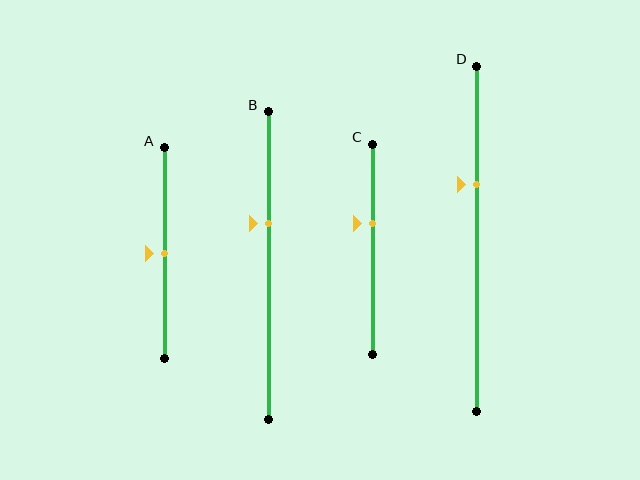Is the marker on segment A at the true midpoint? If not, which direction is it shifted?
Yes, the marker on segment A is at the true midpoint.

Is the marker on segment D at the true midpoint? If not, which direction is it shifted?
No, the marker on segment D is shifted upward by about 16% of the segment length.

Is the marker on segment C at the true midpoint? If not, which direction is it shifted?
No, the marker on segment C is shifted upward by about 13% of the segment length.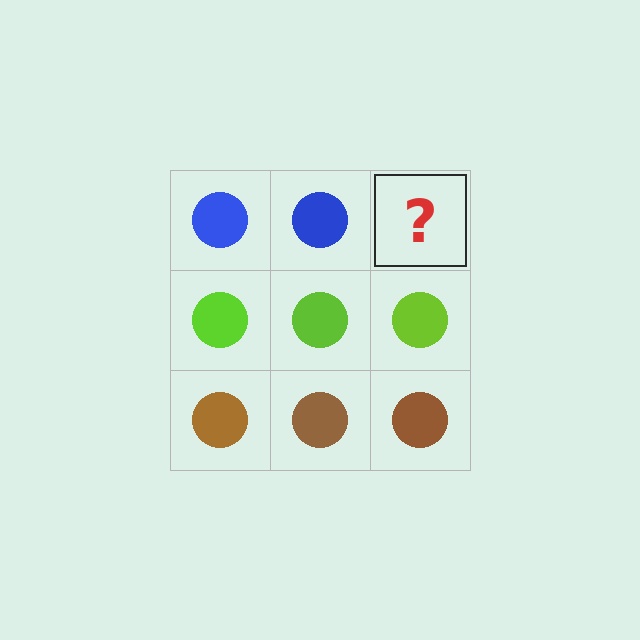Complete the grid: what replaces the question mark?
The question mark should be replaced with a blue circle.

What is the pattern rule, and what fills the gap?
The rule is that each row has a consistent color. The gap should be filled with a blue circle.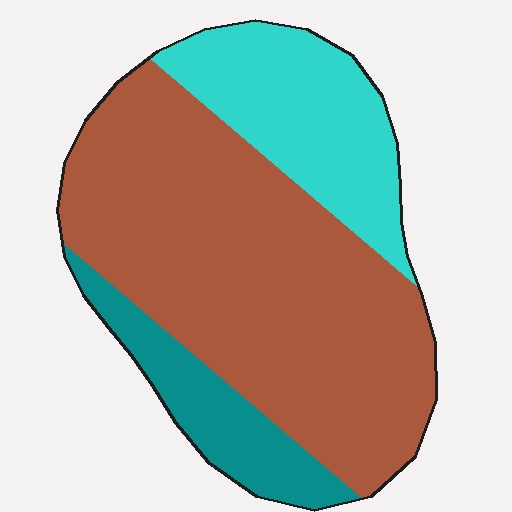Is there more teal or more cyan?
Cyan.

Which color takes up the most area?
Brown, at roughly 65%.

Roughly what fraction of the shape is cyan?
Cyan covers 23% of the shape.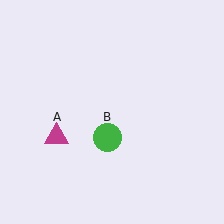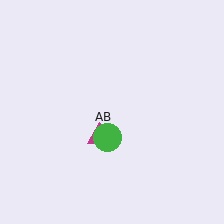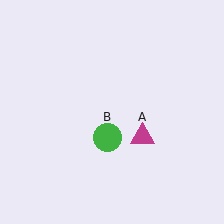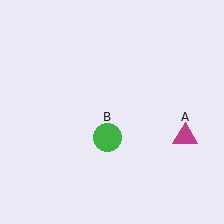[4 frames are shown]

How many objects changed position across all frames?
1 object changed position: magenta triangle (object A).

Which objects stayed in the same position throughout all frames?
Green circle (object B) remained stationary.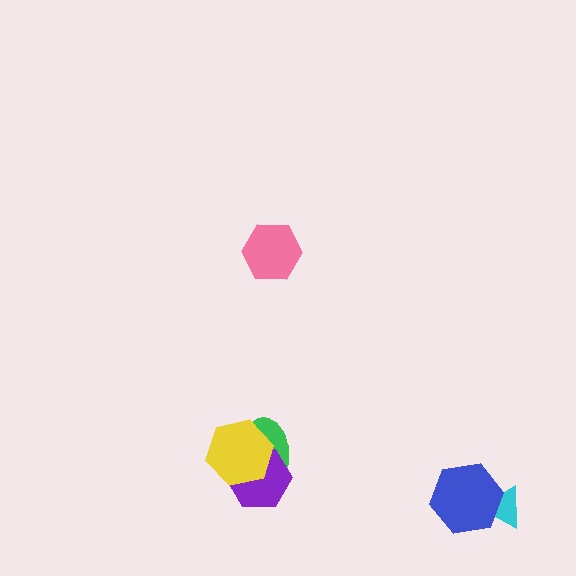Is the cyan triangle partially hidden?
Yes, it is partially covered by another shape.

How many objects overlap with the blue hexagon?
1 object overlaps with the blue hexagon.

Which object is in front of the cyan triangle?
The blue hexagon is in front of the cyan triangle.